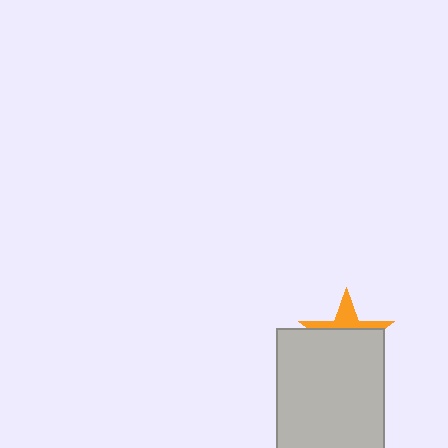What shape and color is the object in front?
The object in front is a light gray rectangle.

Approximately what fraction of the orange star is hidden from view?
Roughly 68% of the orange star is hidden behind the light gray rectangle.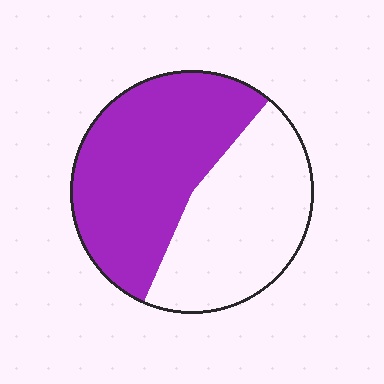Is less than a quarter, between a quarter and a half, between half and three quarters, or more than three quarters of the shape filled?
Between half and three quarters.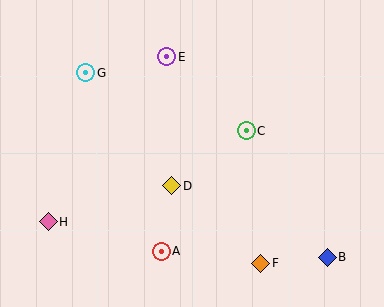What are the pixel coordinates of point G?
Point G is at (86, 73).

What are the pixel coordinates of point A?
Point A is at (161, 251).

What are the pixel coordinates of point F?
Point F is at (261, 263).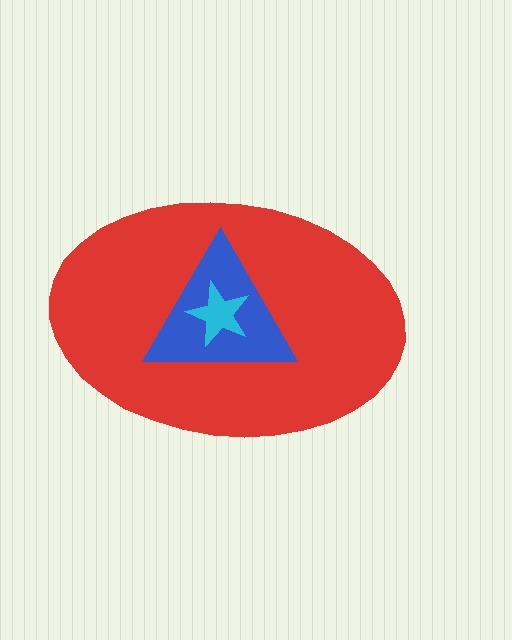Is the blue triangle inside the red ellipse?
Yes.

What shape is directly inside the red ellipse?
The blue triangle.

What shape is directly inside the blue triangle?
The cyan star.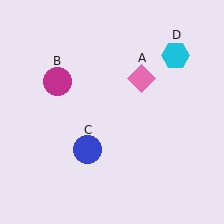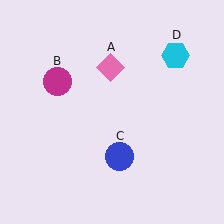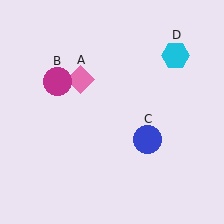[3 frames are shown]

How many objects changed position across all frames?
2 objects changed position: pink diamond (object A), blue circle (object C).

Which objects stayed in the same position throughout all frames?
Magenta circle (object B) and cyan hexagon (object D) remained stationary.